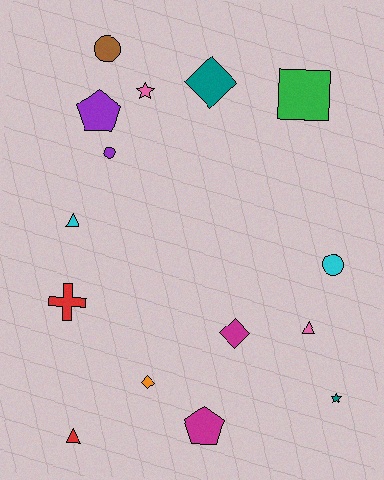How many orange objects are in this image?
There is 1 orange object.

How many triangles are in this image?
There are 3 triangles.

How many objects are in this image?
There are 15 objects.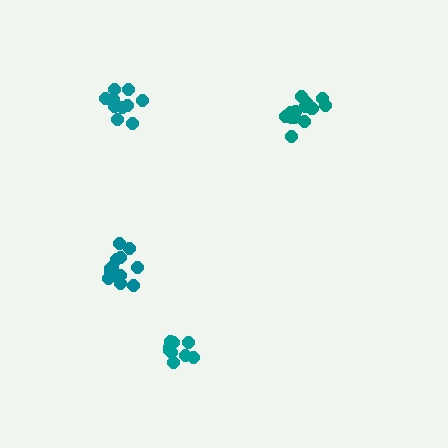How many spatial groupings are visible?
There are 4 spatial groupings.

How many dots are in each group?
Group 1: 13 dots, Group 2: 10 dots, Group 3: 14 dots, Group 4: 9 dots (46 total).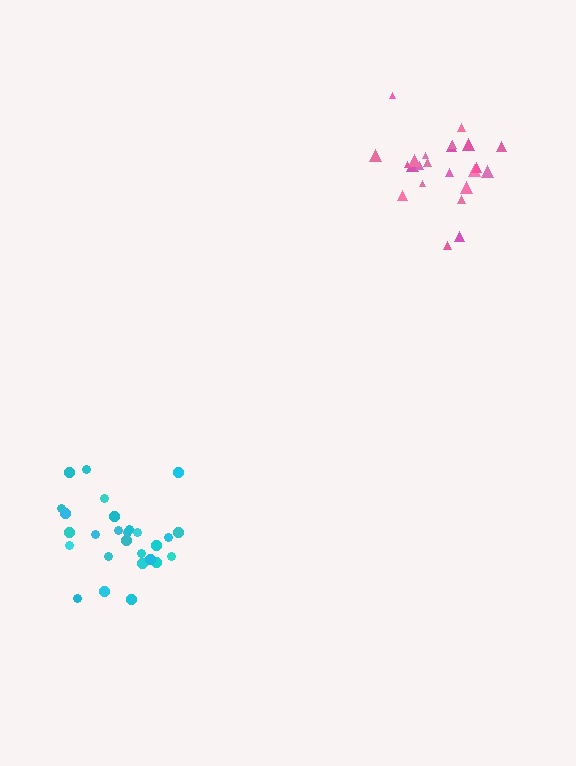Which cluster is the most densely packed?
Cyan.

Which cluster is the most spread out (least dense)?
Pink.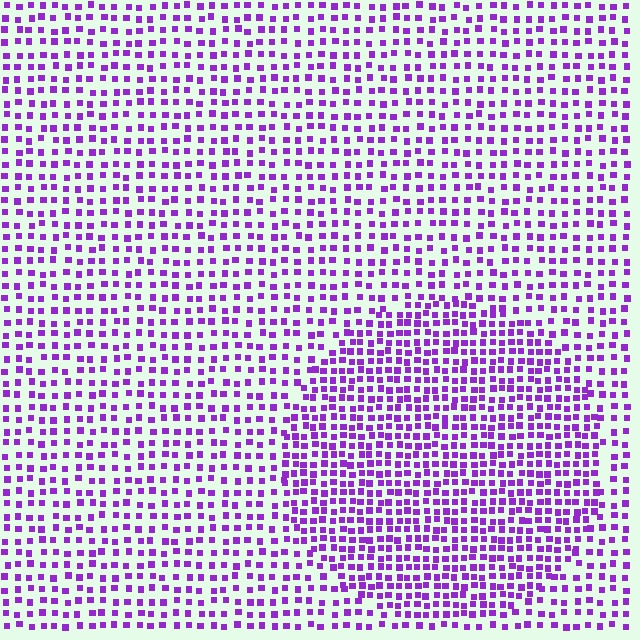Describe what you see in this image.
The image contains small purple elements arranged at two different densities. A circle-shaped region is visible where the elements are more densely packed than the surrounding area.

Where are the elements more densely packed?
The elements are more densely packed inside the circle boundary.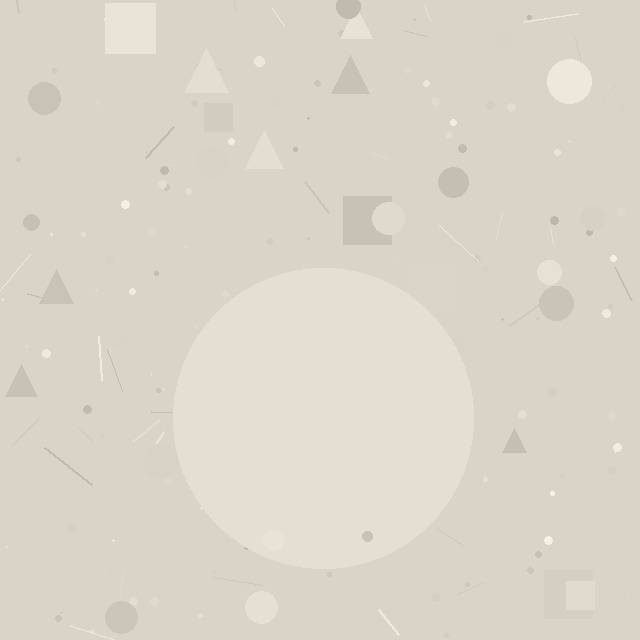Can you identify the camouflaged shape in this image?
The camouflaged shape is a circle.